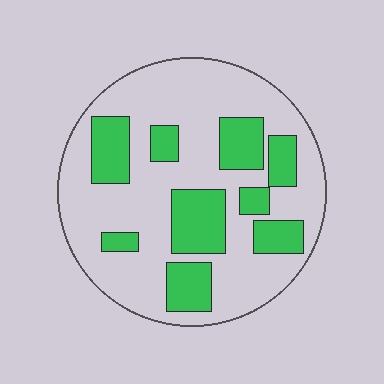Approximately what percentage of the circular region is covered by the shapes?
Approximately 30%.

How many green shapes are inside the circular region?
9.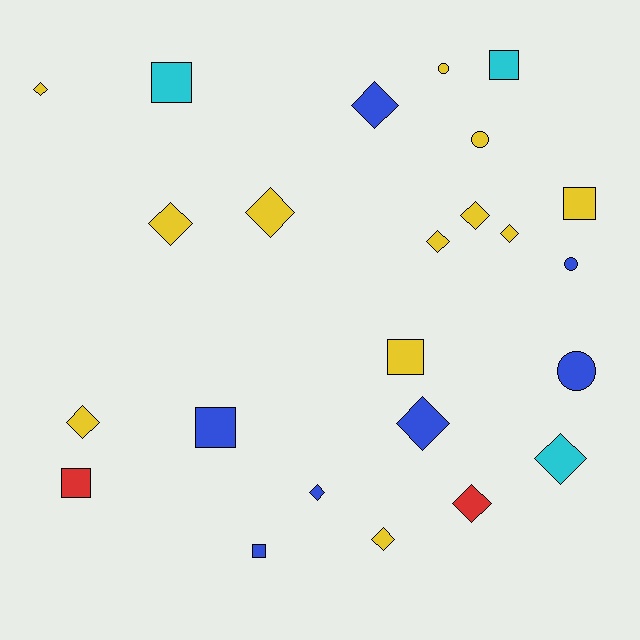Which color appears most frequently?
Yellow, with 12 objects.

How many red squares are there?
There is 1 red square.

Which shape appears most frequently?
Diamond, with 13 objects.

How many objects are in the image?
There are 24 objects.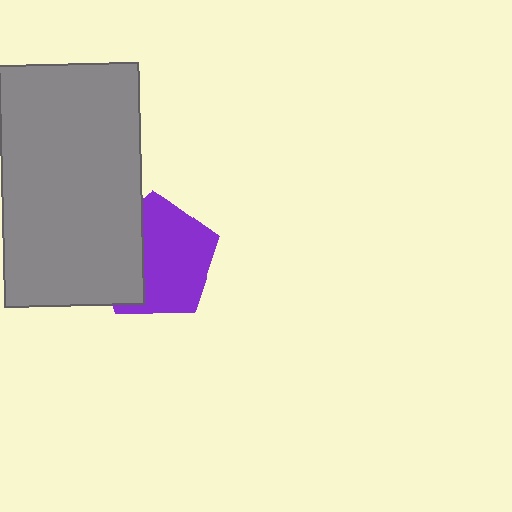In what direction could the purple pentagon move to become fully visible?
The purple pentagon could move right. That would shift it out from behind the gray rectangle entirely.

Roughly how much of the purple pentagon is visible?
About half of it is visible (roughly 65%).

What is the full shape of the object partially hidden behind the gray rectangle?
The partially hidden object is a purple pentagon.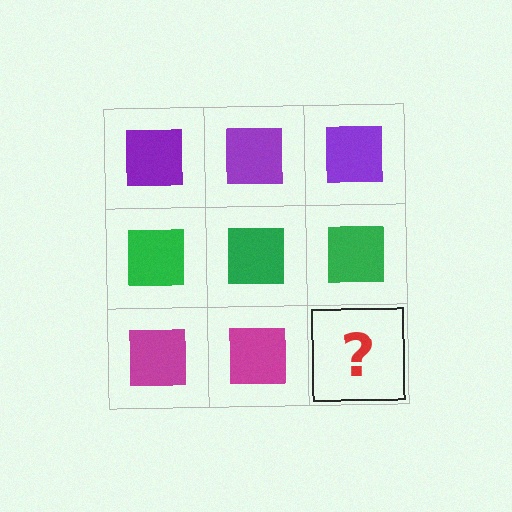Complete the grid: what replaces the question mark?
The question mark should be replaced with a magenta square.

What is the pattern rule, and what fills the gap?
The rule is that each row has a consistent color. The gap should be filled with a magenta square.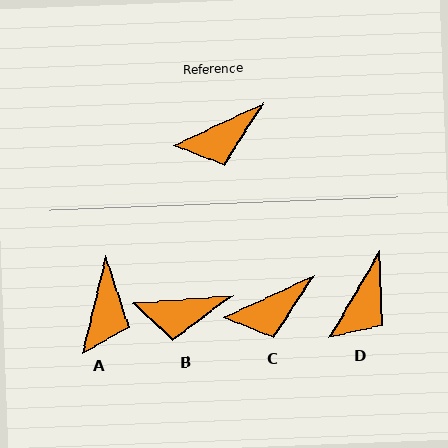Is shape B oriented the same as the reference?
No, it is off by about 21 degrees.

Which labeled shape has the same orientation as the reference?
C.